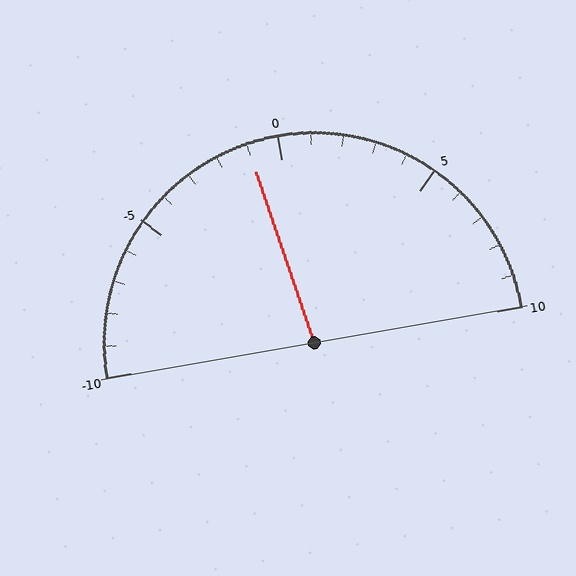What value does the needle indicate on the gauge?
The needle indicates approximately -1.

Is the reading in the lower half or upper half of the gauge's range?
The reading is in the lower half of the range (-10 to 10).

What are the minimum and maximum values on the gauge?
The gauge ranges from -10 to 10.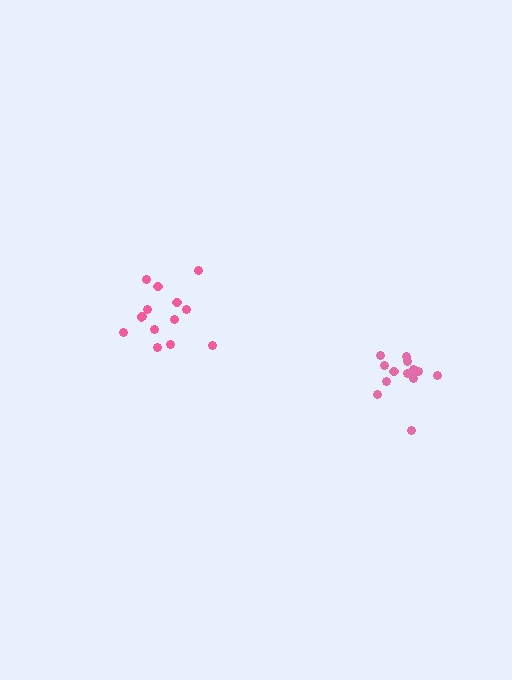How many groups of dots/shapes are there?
There are 2 groups.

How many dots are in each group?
Group 1: 13 dots, Group 2: 14 dots (27 total).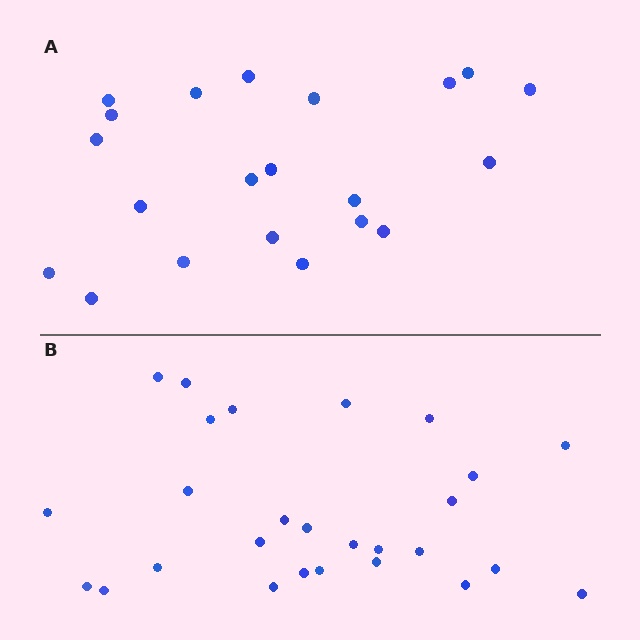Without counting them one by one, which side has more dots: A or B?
Region B (the bottom region) has more dots.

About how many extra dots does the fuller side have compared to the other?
Region B has about 6 more dots than region A.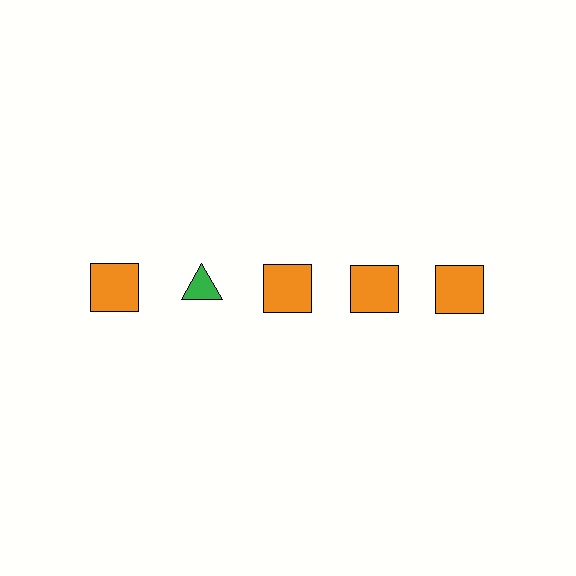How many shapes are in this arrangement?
There are 5 shapes arranged in a grid pattern.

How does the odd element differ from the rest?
It differs in both color (green instead of orange) and shape (triangle instead of square).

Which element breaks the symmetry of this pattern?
The green triangle in the top row, second from left column breaks the symmetry. All other shapes are orange squares.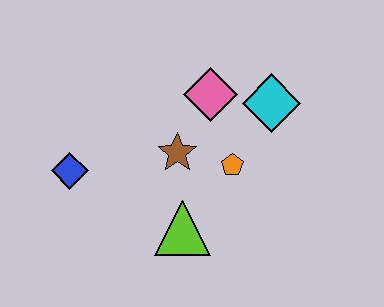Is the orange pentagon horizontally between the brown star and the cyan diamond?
Yes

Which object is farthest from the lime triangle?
The cyan diamond is farthest from the lime triangle.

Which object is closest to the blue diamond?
The brown star is closest to the blue diamond.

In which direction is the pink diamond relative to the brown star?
The pink diamond is above the brown star.